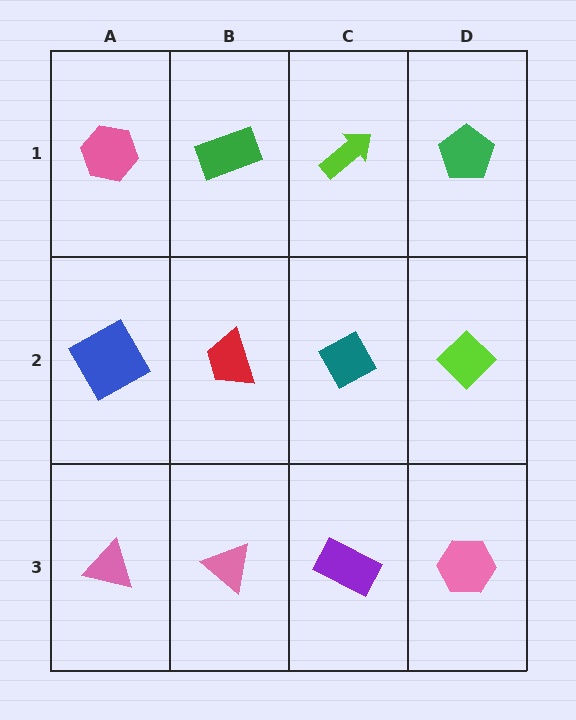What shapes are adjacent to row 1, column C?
A teal diamond (row 2, column C), a green rectangle (row 1, column B), a green pentagon (row 1, column D).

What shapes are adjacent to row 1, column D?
A lime diamond (row 2, column D), a lime arrow (row 1, column C).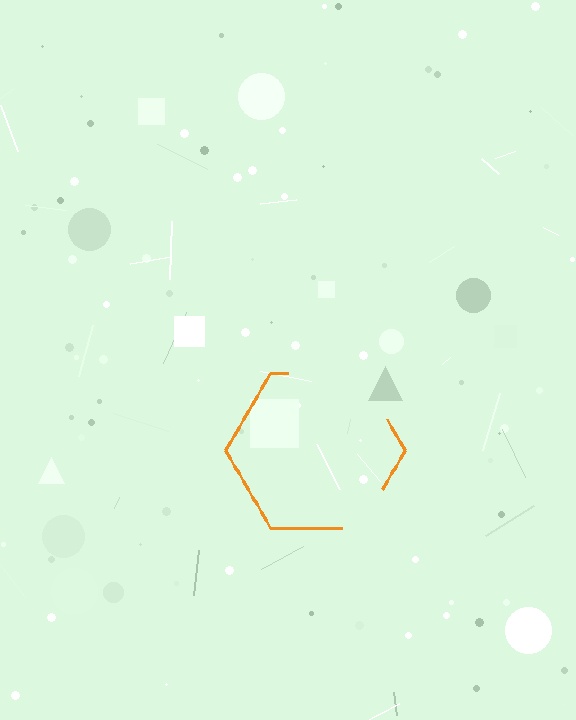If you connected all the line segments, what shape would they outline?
They would outline a hexagon.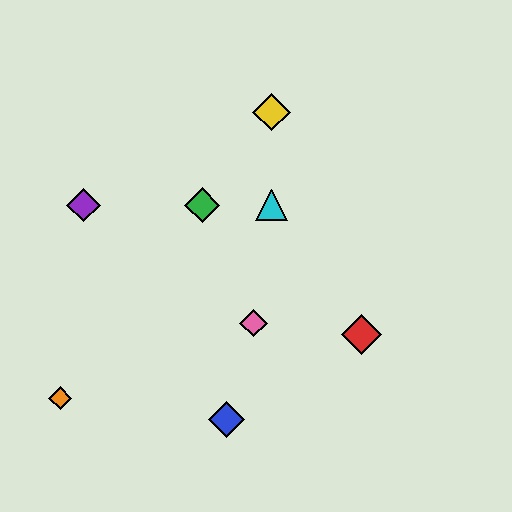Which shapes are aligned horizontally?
The green diamond, the purple diamond, the cyan triangle are aligned horizontally.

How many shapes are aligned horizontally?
3 shapes (the green diamond, the purple diamond, the cyan triangle) are aligned horizontally.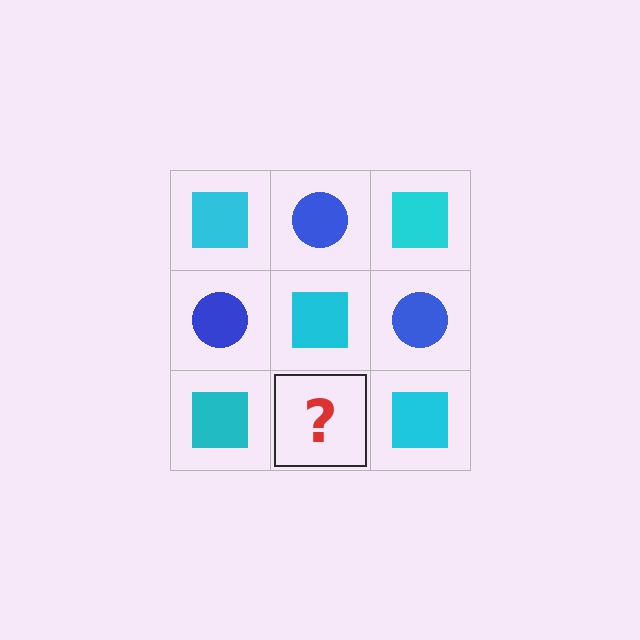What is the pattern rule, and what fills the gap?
The rule is that it alternates cyan square and blue circle in a checkerboard pattern. The gap should be filled with a blue circle.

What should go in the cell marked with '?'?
The missing cell should contain a blue circle.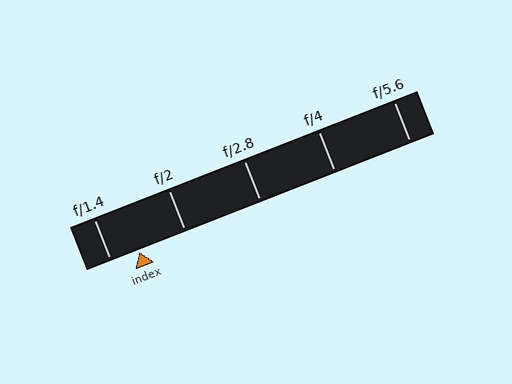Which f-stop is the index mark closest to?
The index mark is closest to f/1.4.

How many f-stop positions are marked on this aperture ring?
There are 5 f-stop positions marked.